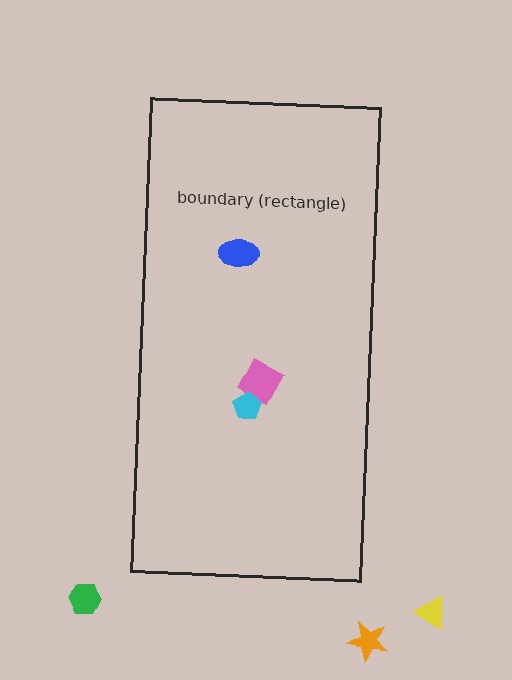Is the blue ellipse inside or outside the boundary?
Inside.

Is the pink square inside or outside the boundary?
Inside.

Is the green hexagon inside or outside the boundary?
Outside.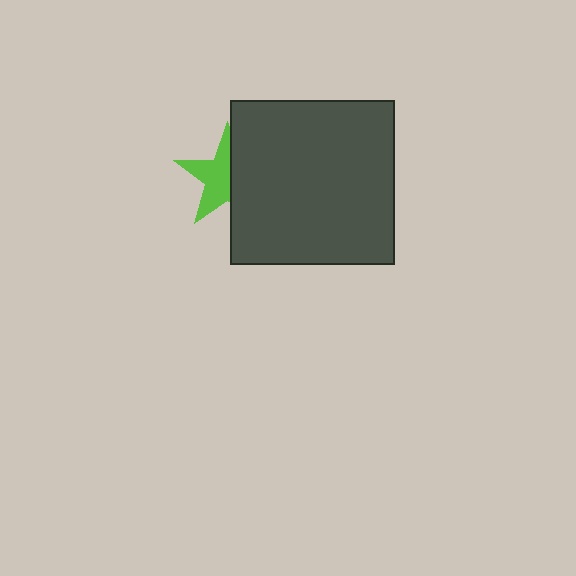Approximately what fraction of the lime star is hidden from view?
Roughly 45% of the lime star is hidden behind the dark gray square.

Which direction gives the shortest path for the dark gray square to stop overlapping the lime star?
Moving right gives the shortest separation.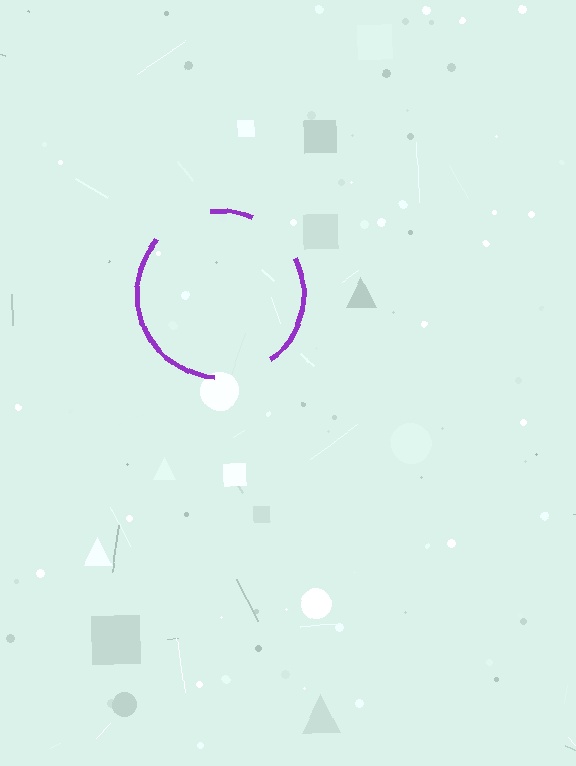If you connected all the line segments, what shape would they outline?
They would outline a circle.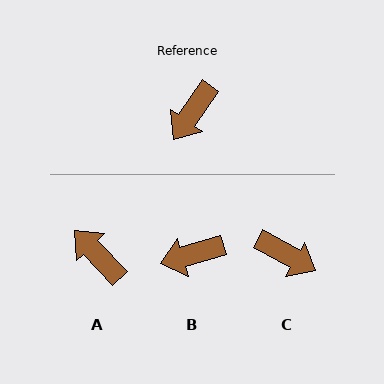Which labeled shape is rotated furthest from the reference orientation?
A, about 102 degrees away.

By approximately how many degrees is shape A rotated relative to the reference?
Approximately 102 degrees clockwise.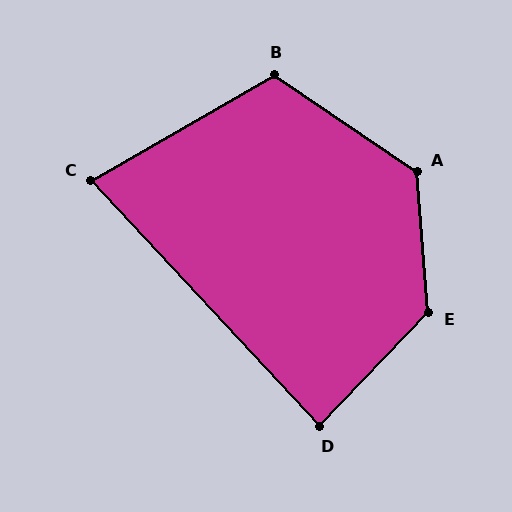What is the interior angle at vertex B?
Approximately 116 degrees (obtuse).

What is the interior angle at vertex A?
Approximately 129 degrees (obtuse).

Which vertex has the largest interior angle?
E, at approximately 131 degrees.